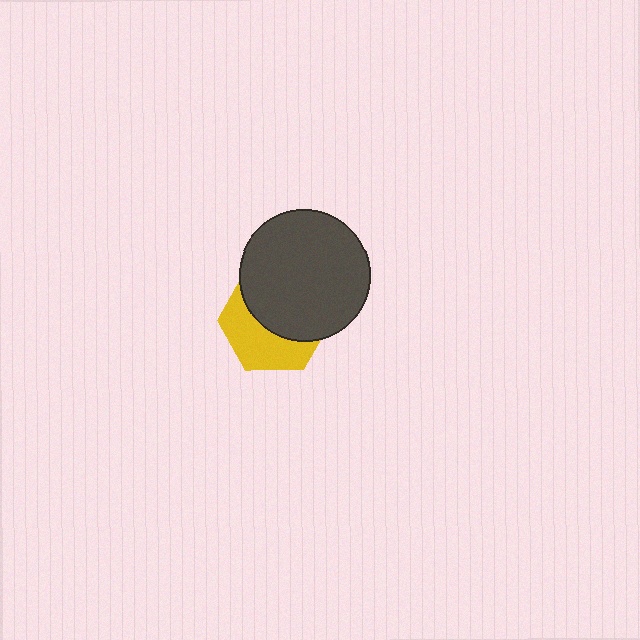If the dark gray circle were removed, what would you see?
You would see the complete yellow hexagon.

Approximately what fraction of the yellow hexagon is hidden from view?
Roughly 56% of the yellow hexagon is hidden behind the dark gray circle.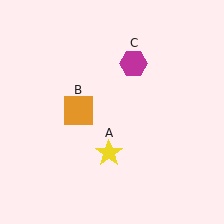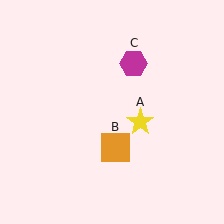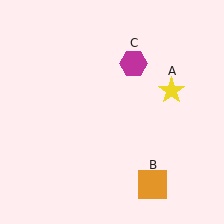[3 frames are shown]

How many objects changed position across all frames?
2 objects changed position: yellow star (object A), orange square (object B).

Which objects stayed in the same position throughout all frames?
Magenta hexagon (object C) remained stationary.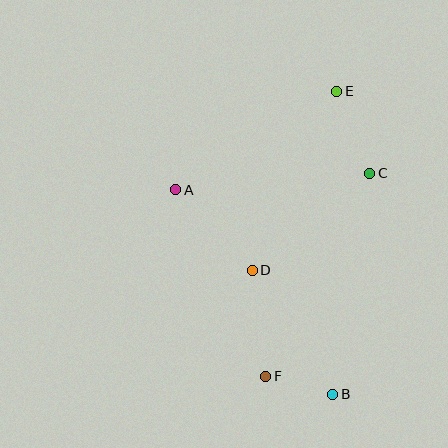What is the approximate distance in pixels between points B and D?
The distance between B and D is approximately 148 pixels.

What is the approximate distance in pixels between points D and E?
The distance between D and E is approximately 198 pixels.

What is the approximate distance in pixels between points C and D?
The distance between C and D is approximately 152 pixels.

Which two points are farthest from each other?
Points B and E are farthest from each other.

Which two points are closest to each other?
Points B and F are closest to each other.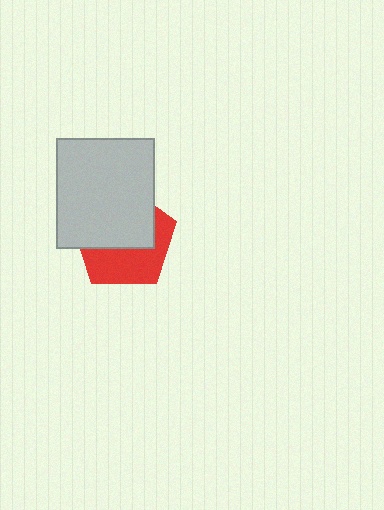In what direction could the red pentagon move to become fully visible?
The red pentagon could move down. That would shift it out from behind the light gray rectangle entirely.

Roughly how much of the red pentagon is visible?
A small part of it is visible (roughly 44%).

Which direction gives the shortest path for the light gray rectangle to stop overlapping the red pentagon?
Moving up gives the shortest separation.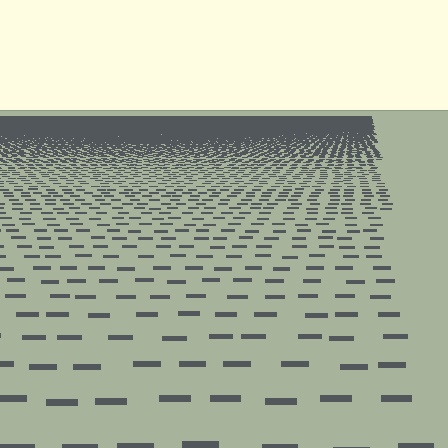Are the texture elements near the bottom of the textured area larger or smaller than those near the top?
Larger. Near the bottom, elements are closer to the viewer and appear at a bigger on-screen size.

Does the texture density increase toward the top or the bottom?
Density increases toward the top.